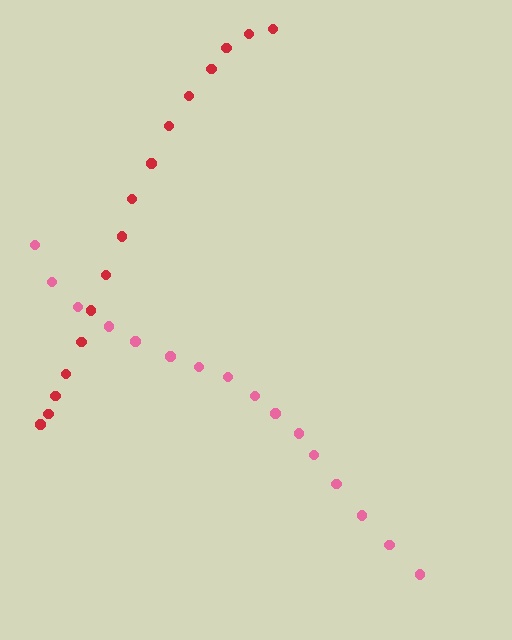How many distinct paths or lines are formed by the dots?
There are 2 distinct paths.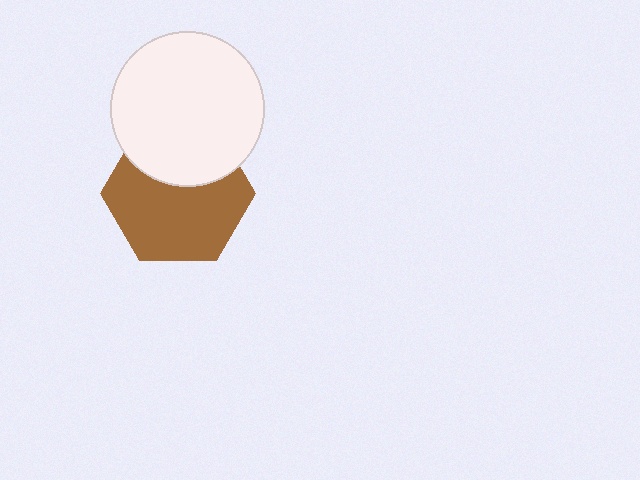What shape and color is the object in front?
The object in front is a white circle.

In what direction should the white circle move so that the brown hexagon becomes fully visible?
The white circle should move up. That is the shortest direction to clear the overlap and leave the brown hexagon fully visible.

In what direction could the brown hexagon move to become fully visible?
The brown hexagon could move down. That would shift it out from behind the white circle entirely.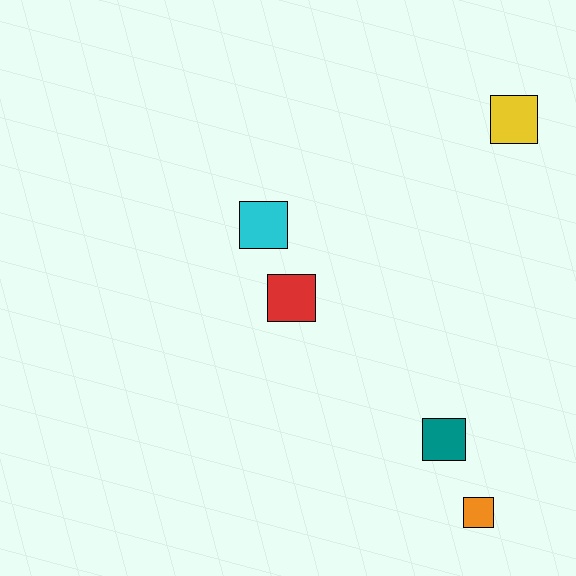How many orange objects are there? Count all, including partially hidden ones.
There is 1 orange object.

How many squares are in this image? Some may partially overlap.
There are 5 squares.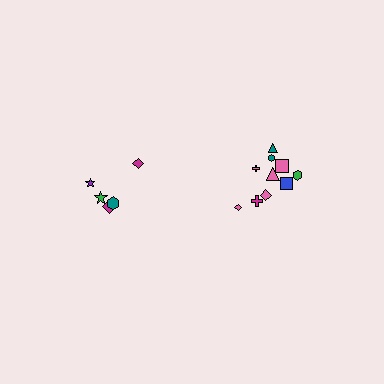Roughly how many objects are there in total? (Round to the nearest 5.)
Roughly 15 objects in total.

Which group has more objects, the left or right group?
The right group.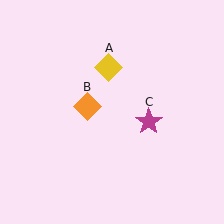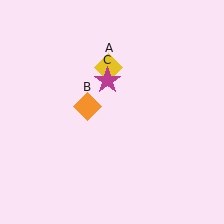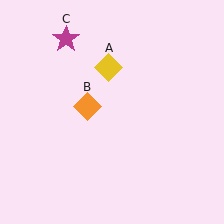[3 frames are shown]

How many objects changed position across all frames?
1 object changed position: magenta star (object C).